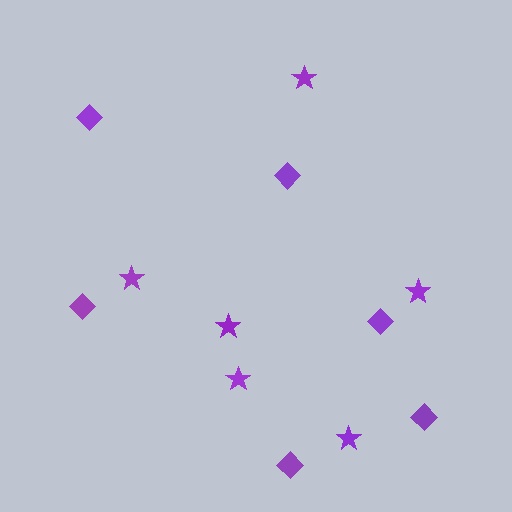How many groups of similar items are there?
There are 2 groups: one group of diamonds (6) and one group of stars (6).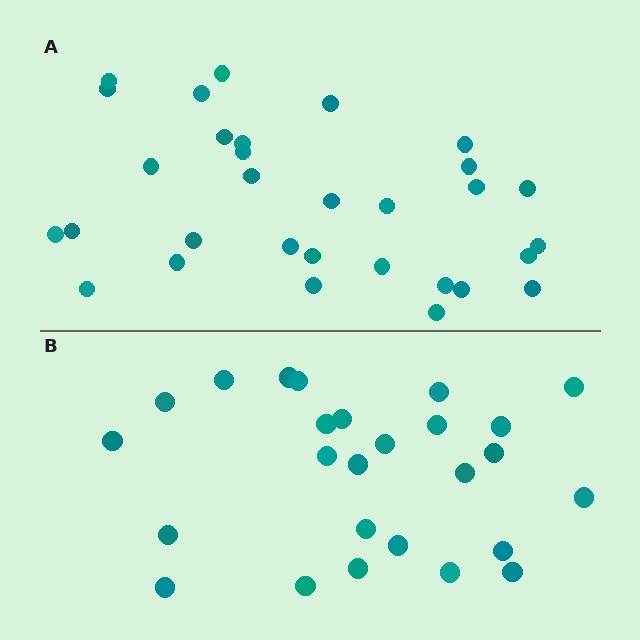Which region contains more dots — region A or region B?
Region A (the top region) has more dots.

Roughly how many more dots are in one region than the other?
Region A has about 5 more dots than region B.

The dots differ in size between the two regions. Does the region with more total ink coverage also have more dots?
No. Region B has more total ink coverage because its dots are larger, but region A actually contains more individual dots. Total area can be misleading — the number of items is what matters here.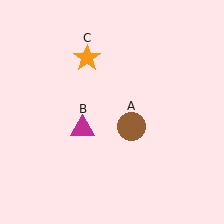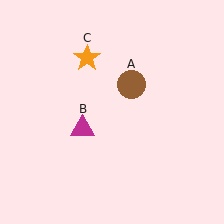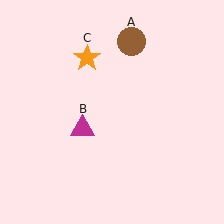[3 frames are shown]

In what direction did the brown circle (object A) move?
The brown circle (object A) moved up.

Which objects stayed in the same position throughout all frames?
Magenta triangle (object B) and orange star (object C) remained stationary.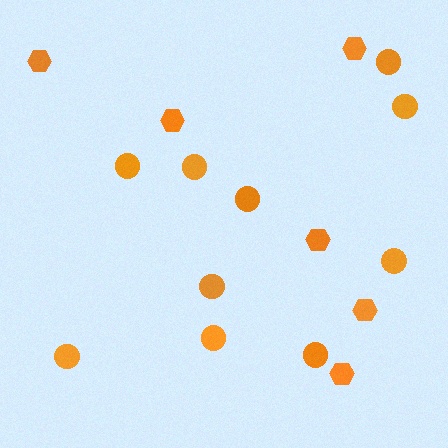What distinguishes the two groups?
There are 2 groups: one group of circles (10) and one group of hexagons (6).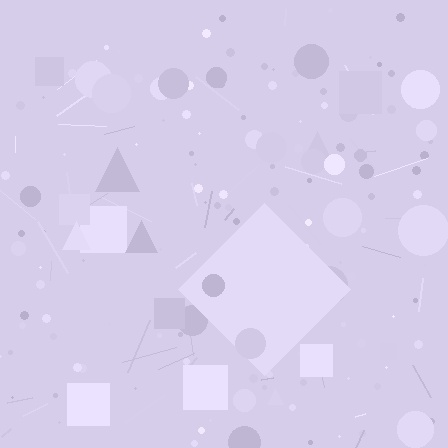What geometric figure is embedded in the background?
A diamond is embedded in the background.